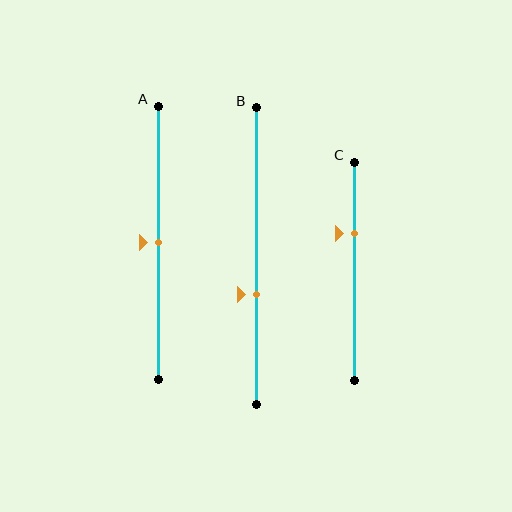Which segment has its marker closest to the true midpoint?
Segment A has its marker closest to the true midpoint.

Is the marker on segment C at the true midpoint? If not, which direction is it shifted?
No, the marker on segment C is shifted upward by about 17% of the segment length.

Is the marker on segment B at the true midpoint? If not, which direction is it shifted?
No, the marker on segment B is shifted downward by about 13% of the segment length.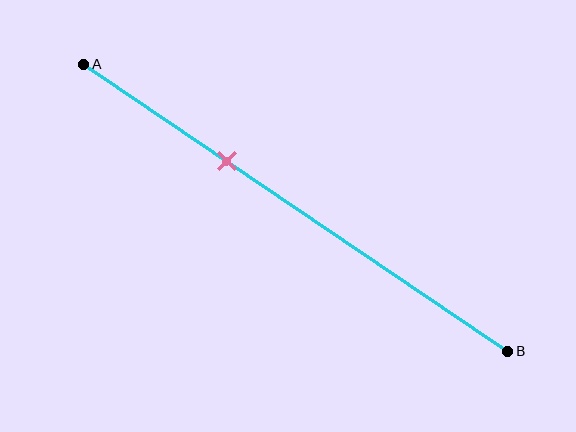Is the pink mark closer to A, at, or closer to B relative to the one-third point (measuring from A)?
The pink mark is approximately at the one-third point of segment AB.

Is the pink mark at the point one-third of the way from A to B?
Yes, the mark is approximately at the one-third point.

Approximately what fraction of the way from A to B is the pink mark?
The pink mark is approximately 35% of the way from A to B.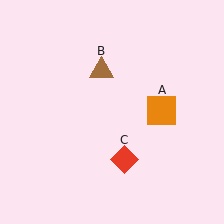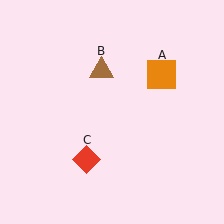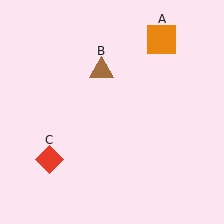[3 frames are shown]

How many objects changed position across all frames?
2 objects changed position: orange square (object A), red diamond (object C).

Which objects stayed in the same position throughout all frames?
Brown triangle (object B) remained stationary.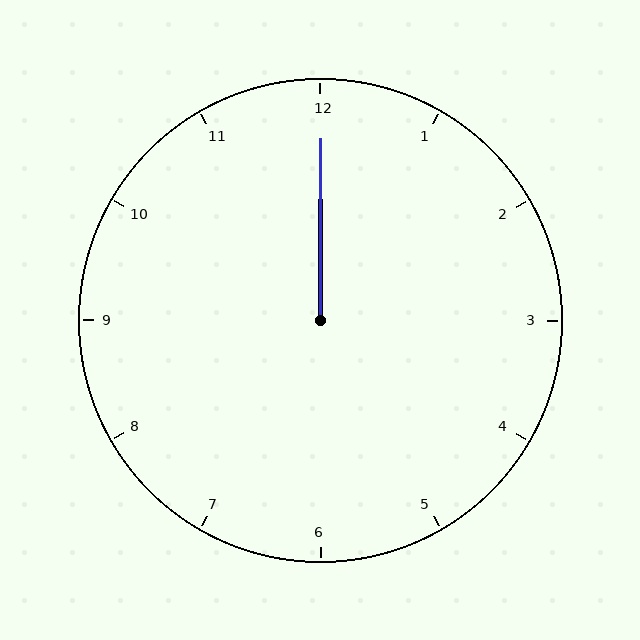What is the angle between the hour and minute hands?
Approximately 0 degrees.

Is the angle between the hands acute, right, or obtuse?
It is acute.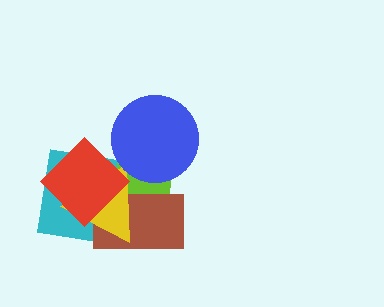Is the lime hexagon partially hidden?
Yes, it is partially covered by another shape.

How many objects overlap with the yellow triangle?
4 objects overlap with the yellow triangle.